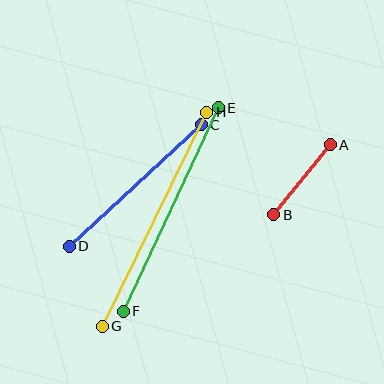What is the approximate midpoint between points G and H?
The midpoint is at approximately (155, 219) pixels.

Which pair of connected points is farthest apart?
Points G and H are farthest apart.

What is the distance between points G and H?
The distance is approximately 238 pixels.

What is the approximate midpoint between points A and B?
The midpoint is at approximately (302, 180) pixels.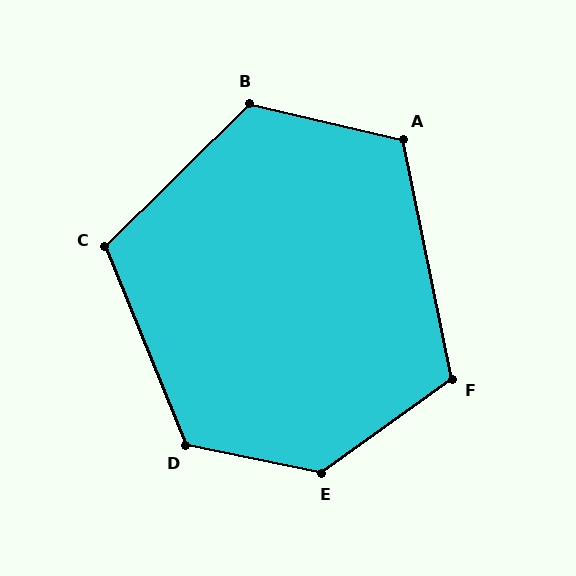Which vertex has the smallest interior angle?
C, at approximately 112 degrees.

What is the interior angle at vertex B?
Approximately 123 degrees (obtuse).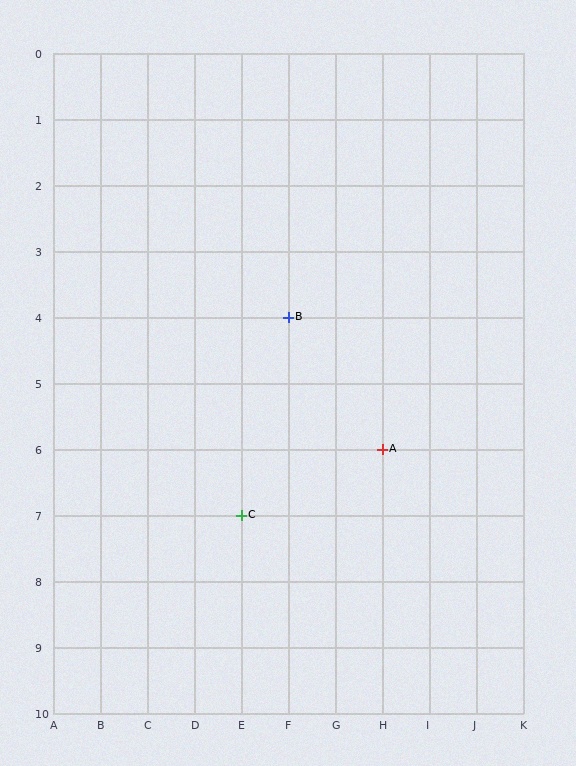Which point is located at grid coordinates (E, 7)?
Point C is at (E, 7).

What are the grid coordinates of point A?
Point A is at grid coordinates (H, 6).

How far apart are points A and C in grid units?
Points A and C are 3 columns and 1 row apart (about 3.2 grid units diagonally).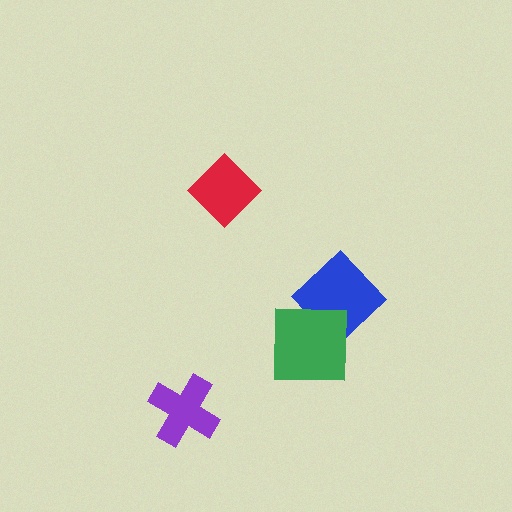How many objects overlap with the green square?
1 object overlaps with the green square.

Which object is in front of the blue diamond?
The green square is in front of the blue diamond.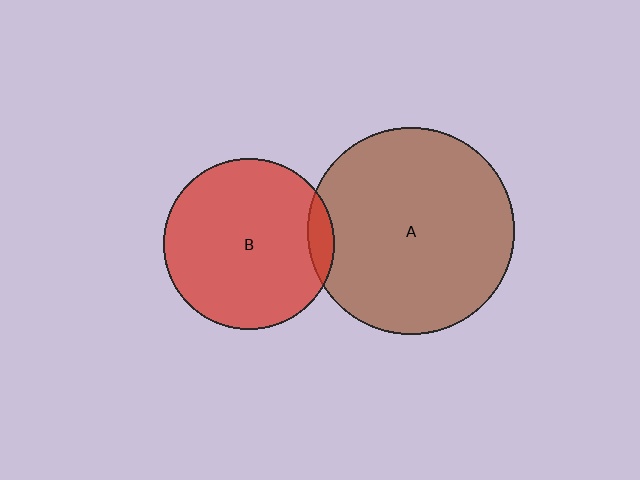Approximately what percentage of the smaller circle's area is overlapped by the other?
Approximately 5%.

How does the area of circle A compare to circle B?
Approximately 1.5 times.